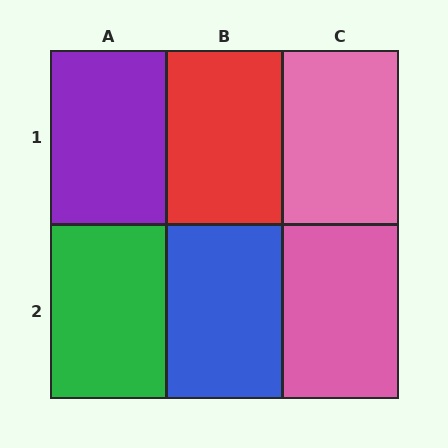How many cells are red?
1 cell is red.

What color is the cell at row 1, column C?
Pink.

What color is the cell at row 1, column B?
Red.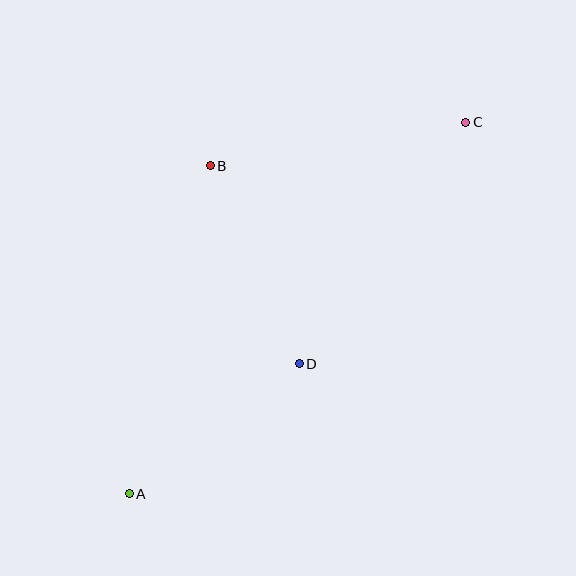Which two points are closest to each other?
Points A and D are closest to each other.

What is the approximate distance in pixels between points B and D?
The distance between B and D is approximately 217 pixels.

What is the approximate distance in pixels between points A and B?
The distance between A and B is approximately 338 pixels.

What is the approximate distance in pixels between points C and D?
The distance between C and D is approximately 293 pixels.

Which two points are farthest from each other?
Points A and C are farthest from each other.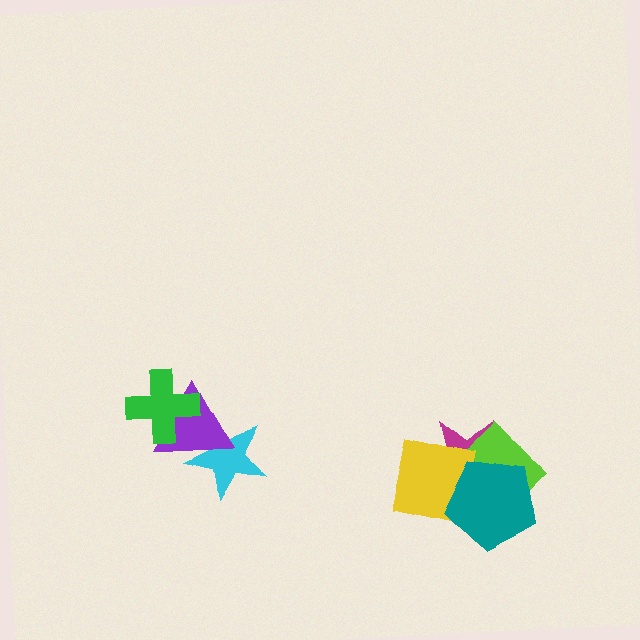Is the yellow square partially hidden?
Yes, it is partially covered by another shape.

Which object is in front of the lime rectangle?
The teal pentagon is in front of the lime rectangle.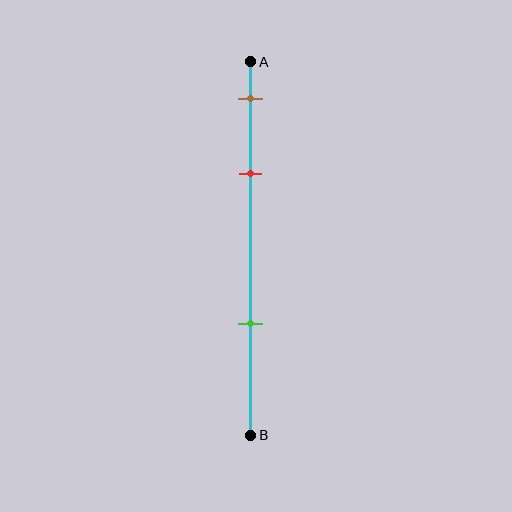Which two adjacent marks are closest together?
The brown and red marks are the closest adjacent pair.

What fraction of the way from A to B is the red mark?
The red mark is approximately 30% (0.3) of the way from A to B.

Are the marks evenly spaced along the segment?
No, the marks are not evenly spaced.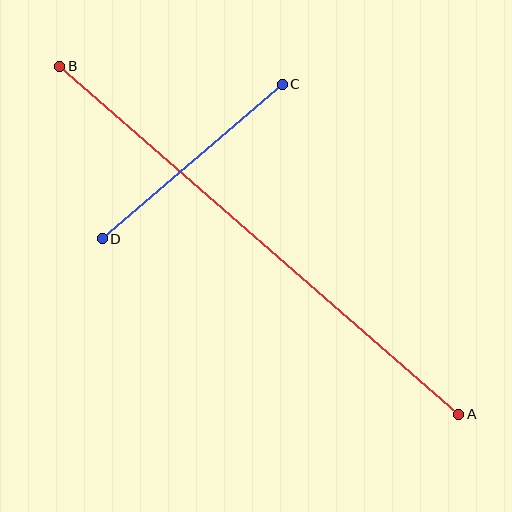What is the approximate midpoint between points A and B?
The midpoint is at approximately (259, 240) pixels.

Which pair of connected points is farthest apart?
Points A and B are farthest apart.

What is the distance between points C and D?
The distance is approximately 237 pixels.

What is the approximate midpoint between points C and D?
The midpoint is at approximately (192, 161) pixels.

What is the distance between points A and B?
The distance is approximately 530 pixels.